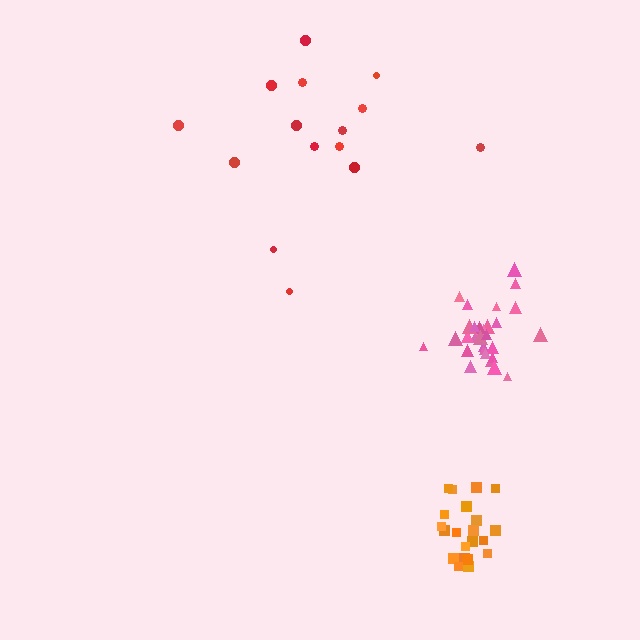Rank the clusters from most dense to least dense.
pink, orange, red.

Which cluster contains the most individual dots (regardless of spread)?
Pink (31).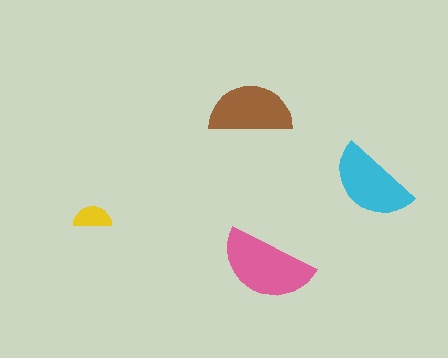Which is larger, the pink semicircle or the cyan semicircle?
The pink one.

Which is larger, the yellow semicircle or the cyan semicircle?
The cyan one.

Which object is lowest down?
The pink semicircle is bottommost.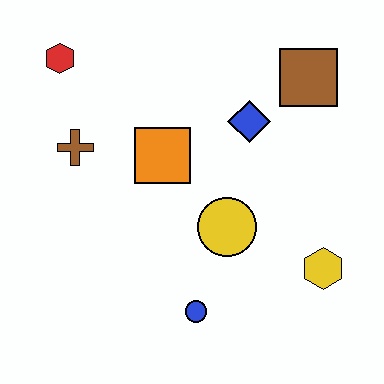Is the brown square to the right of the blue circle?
Yes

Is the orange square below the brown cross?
Yes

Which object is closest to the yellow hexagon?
The yellow circle is closest to the yellow hexagon.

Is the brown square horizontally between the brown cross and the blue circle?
No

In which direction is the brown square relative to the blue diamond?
The brown square is to the right of the blue diamond.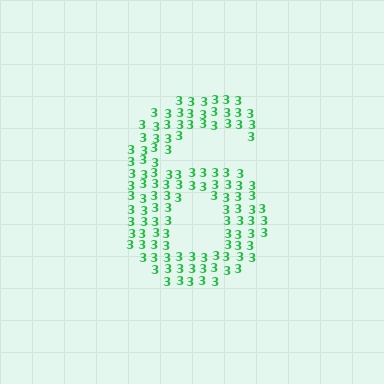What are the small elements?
The small elements are digit 3's.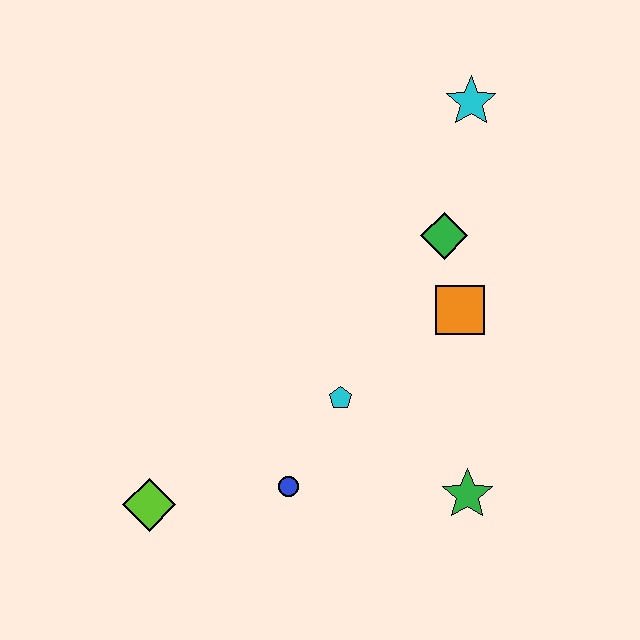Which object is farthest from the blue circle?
The cyan star is farthest from the blue circle.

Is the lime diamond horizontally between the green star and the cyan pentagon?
No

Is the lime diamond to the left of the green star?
Yes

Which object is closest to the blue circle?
The cyan pentagon is closest to the blue circle.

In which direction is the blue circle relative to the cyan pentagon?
The blue circle is below the cyan pentagon.